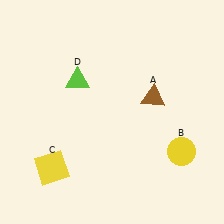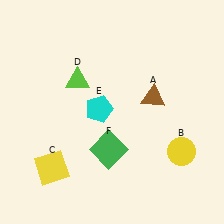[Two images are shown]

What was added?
A cyan pentagon (E), a green square (F) were added in Image 2.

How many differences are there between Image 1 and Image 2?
There are 2 differences between the two images.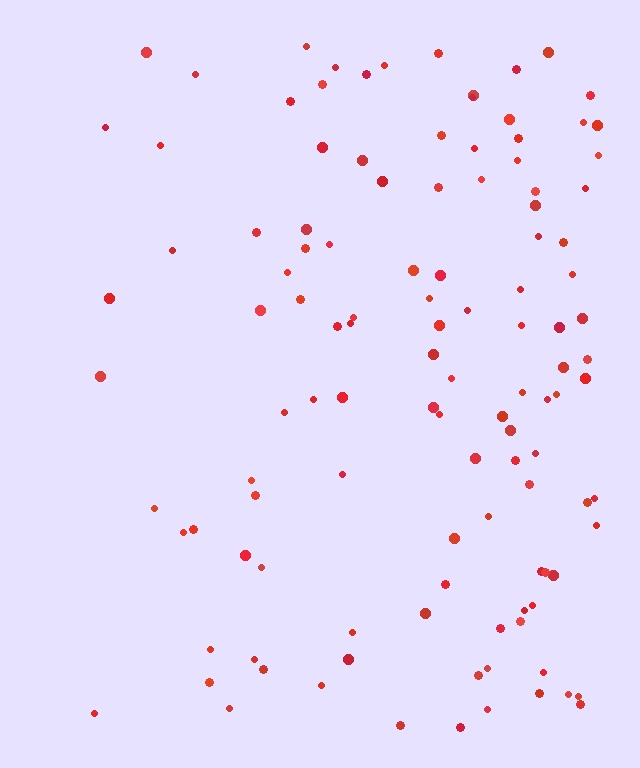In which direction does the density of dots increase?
From left to right, with the right side densest.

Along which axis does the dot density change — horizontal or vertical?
Horizontal.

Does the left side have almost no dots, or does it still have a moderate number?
Still a moderate number, just noticeably fewer than the right.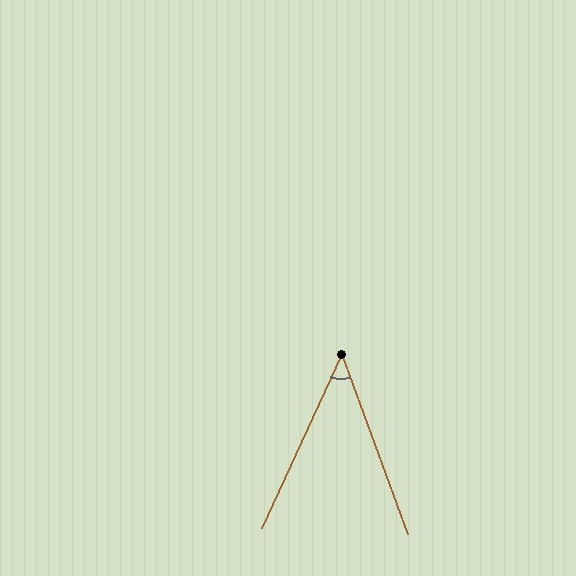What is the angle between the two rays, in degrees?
Approximately 45 degrees.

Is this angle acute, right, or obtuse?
It is acute.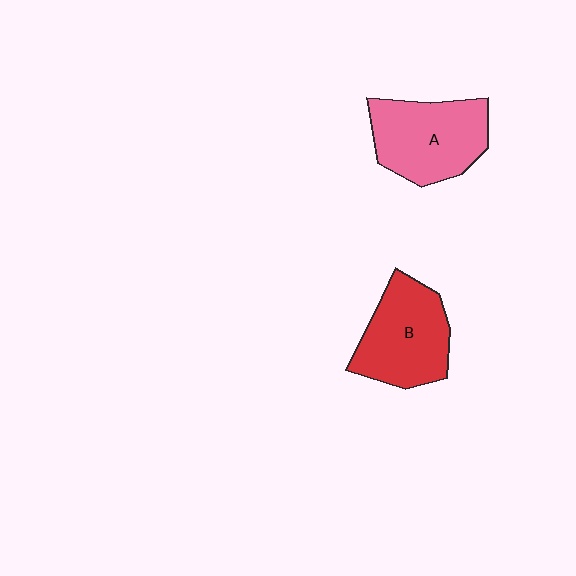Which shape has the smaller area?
Shape B (red).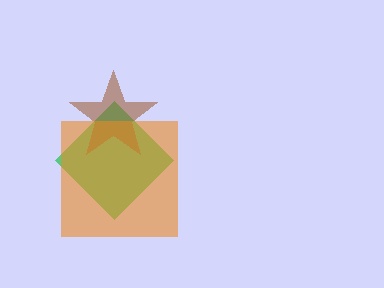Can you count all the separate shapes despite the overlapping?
Yes, there are 3 separate shapes.